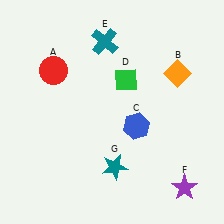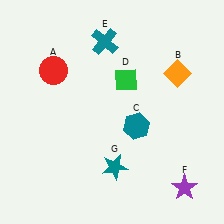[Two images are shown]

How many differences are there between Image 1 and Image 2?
There is 1 difference between the two images.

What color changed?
The hexagon (C) changed from blue in Image 1 to teal in Image 2.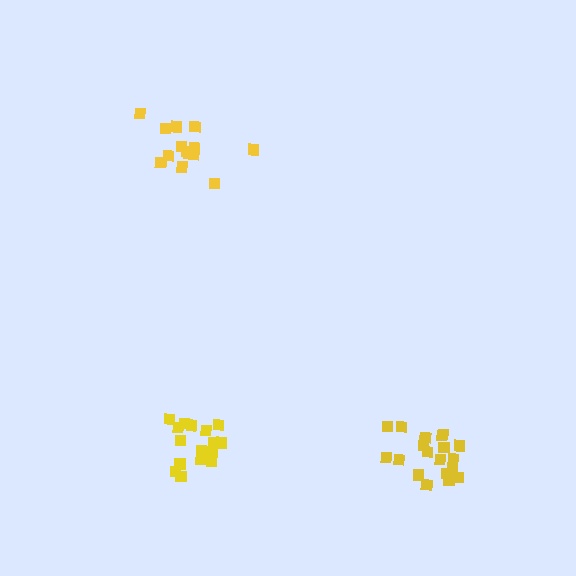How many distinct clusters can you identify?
There are 3 distinct clusters.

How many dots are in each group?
Group 1: 14 dots, Group 2: 16 dots, Group 3: 20 dots (50 total).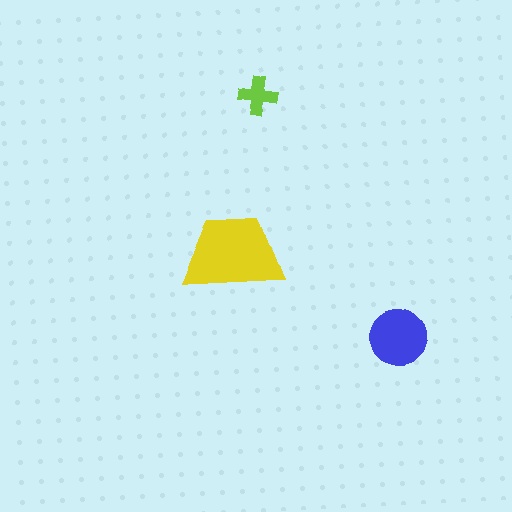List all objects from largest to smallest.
The yellow trapezoid, the blue circle, the lime cross.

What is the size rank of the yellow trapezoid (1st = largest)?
1st.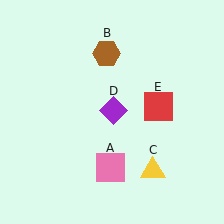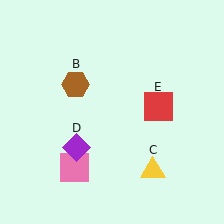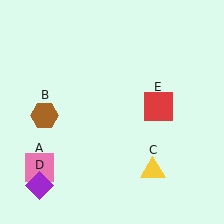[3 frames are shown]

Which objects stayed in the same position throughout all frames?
Yellow triangle (object C) and red square (object E) remained stationary.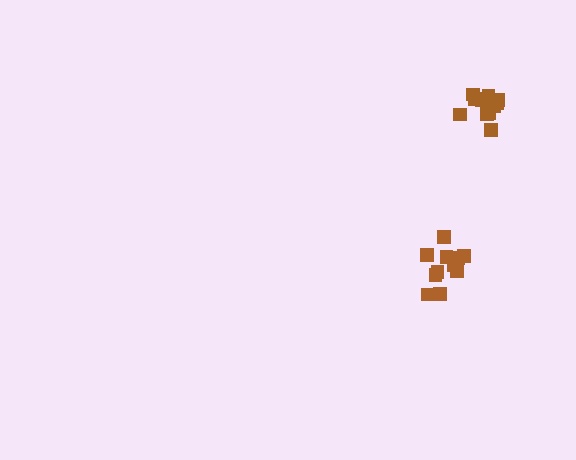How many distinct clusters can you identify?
There are 2 distinct clusters.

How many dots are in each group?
Group 1: 11 dots, Group 2: 11 dots (22 total).